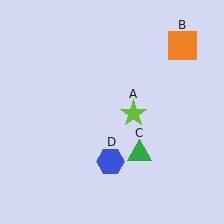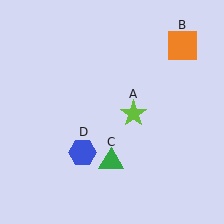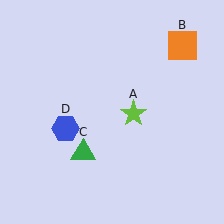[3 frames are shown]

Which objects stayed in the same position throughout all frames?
Lime star (object A) and orange square (object B) remained stationary.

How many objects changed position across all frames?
2 objects changed position: green triangle (object C), blue hexagon (object D).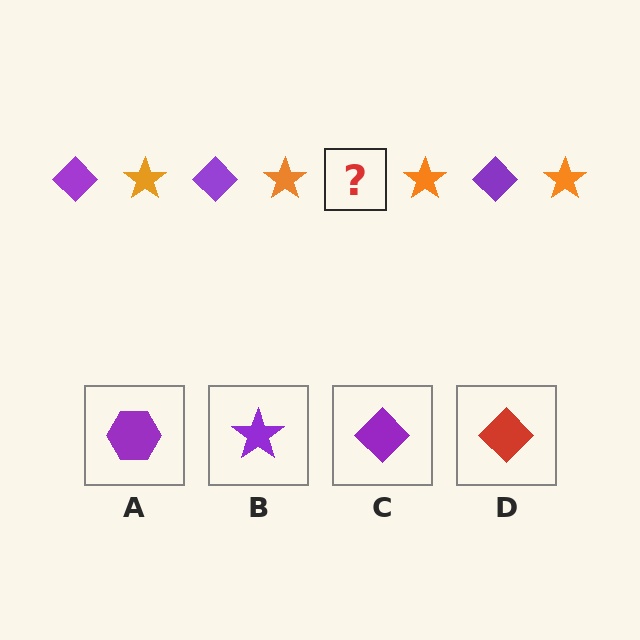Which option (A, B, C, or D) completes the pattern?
C.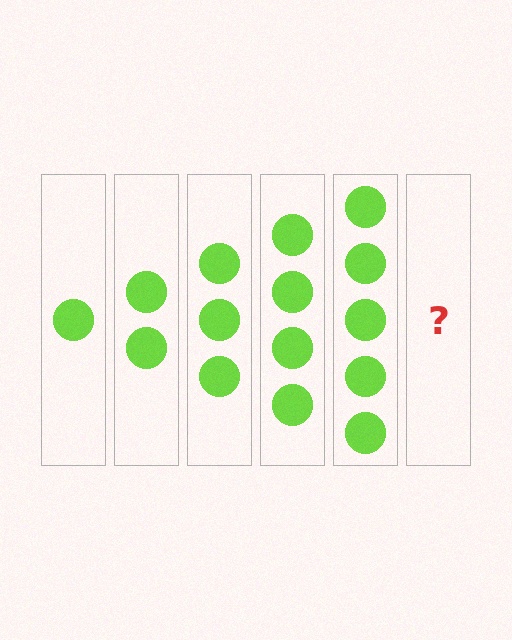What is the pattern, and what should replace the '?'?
The pattern is that each step adds one more circle. The '?' should be 6 circles.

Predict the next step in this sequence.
The next step is 6 circles.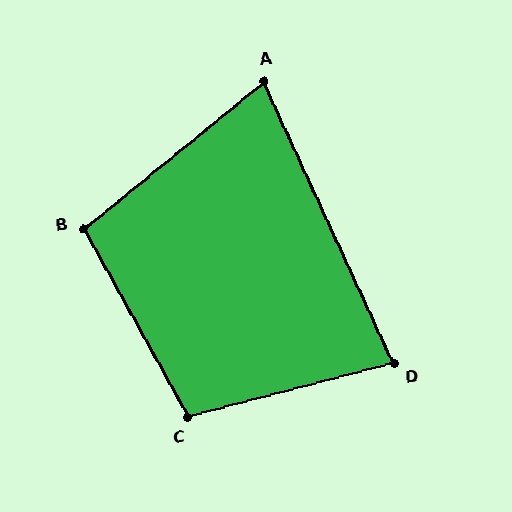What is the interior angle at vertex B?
Approximately 100 degrees (obtuse).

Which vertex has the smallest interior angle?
A, at approximately 75 degrees.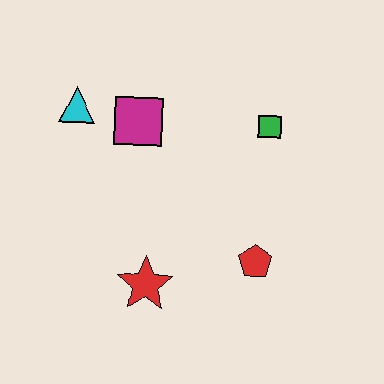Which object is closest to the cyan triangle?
The magenta square is closest to the cyan triangle.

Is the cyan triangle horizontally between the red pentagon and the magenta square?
No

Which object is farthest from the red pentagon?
The cyan triangle is farthest from the red pentagon.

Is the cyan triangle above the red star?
Yes